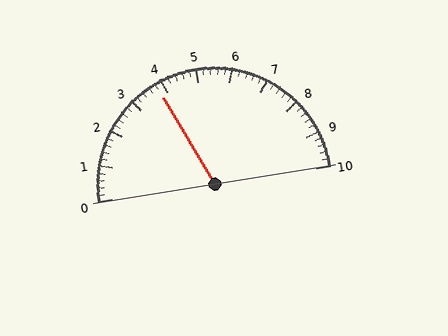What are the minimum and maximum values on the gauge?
The gauge ranges from 0 to 10.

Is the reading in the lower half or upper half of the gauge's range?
The reading is in the lower half of the range (0 to 10).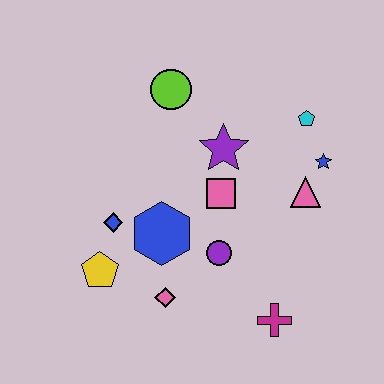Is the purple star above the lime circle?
No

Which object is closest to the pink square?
The purple star is closest to the pink square.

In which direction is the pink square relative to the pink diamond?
The pink square is above the pink diamond.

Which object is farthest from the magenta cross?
The lime circle is farthest from the magenta cross.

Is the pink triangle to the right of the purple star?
Yes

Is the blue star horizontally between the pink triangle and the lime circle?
No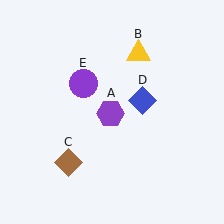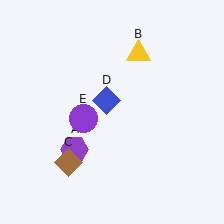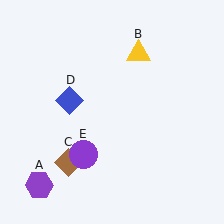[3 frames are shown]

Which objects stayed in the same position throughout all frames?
Yellow triangle (object B) and brown diamond (object C) remained stationary.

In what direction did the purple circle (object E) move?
The purple circle (object E) moved down.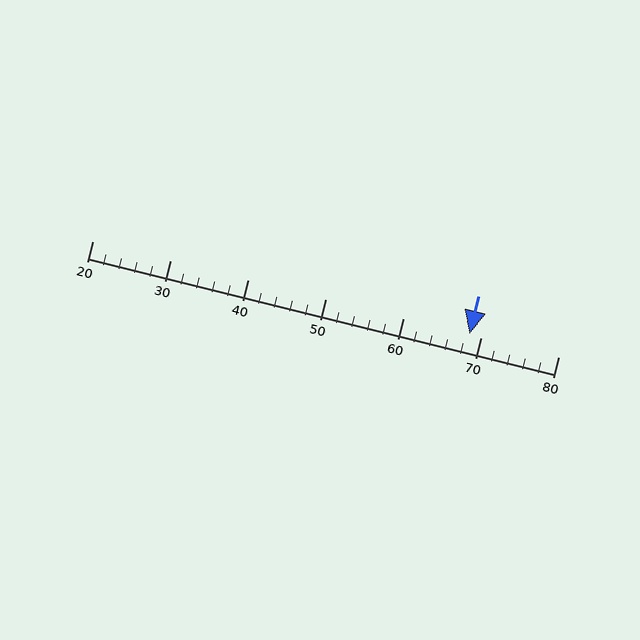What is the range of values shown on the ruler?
The ruler shows values from 20 to 80.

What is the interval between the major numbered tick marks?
The major tick marks are spaced 10 units apart.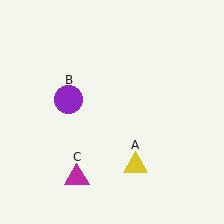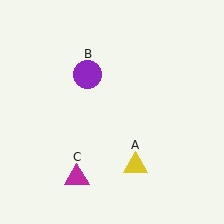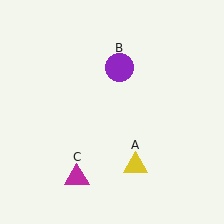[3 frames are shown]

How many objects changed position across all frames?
1 object changed position: purple circle (object B).